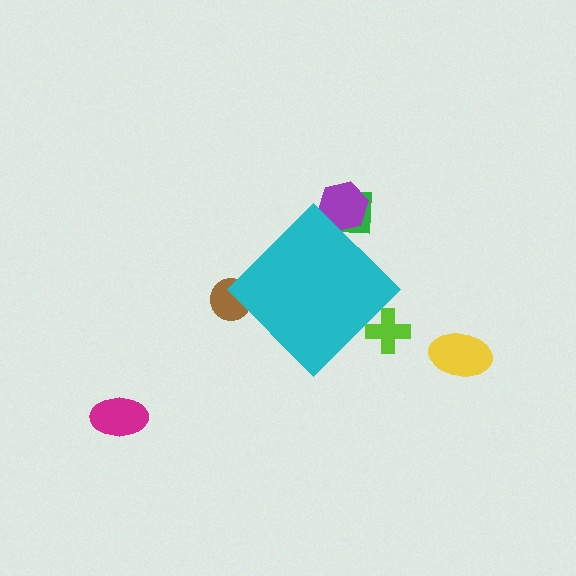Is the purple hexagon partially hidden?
Yes, the purple hexagon is partially hidden behind the cyan diamond.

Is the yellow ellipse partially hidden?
No, the yellow ellipse is fully visible.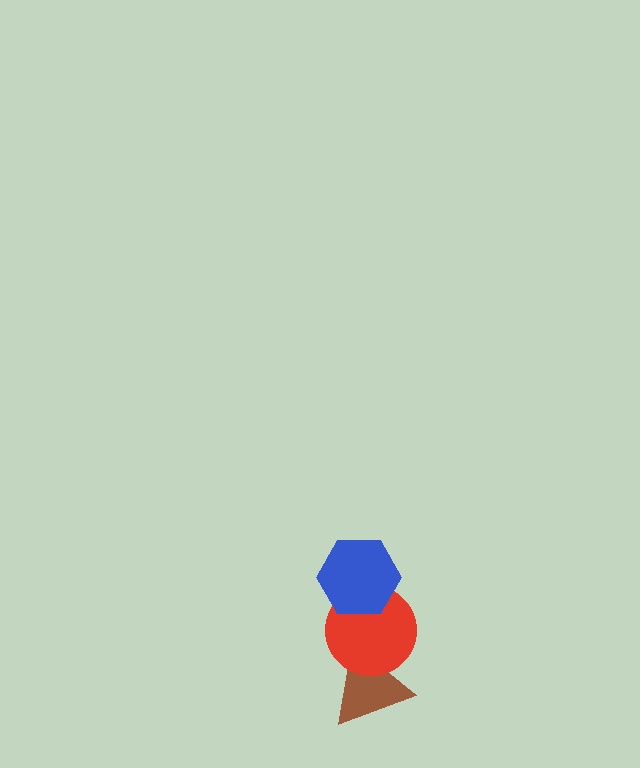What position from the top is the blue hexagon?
The blue hexagon is 1st from the top.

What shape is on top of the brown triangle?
The red circle is on top of the brown triangle.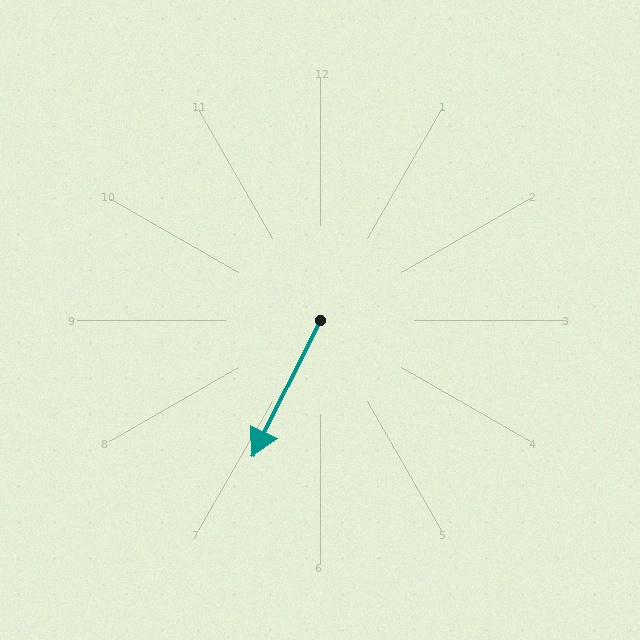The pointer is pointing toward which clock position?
Roughly 7 o'clock.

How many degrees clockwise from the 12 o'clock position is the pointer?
Approximately 207 degrees.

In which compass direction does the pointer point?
Southwest.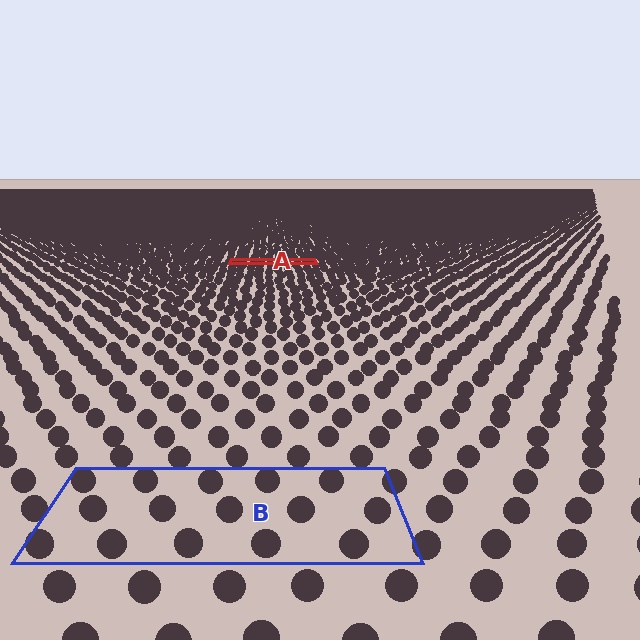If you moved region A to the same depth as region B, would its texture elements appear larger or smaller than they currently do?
They would appear larger. At a closer depth, the same texture elements are projected at a bigger on-screen size.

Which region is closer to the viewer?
Region B is closer. The texture elements there are larger and more spread out.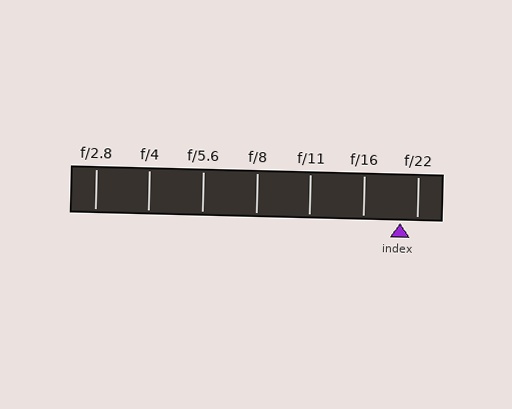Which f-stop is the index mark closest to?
The index mark is closest to f/22.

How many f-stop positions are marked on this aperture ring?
There are 7 f-stop positions marked.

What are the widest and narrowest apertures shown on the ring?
The widest aperture shown is f/2.8 and the narrowest is f/22.